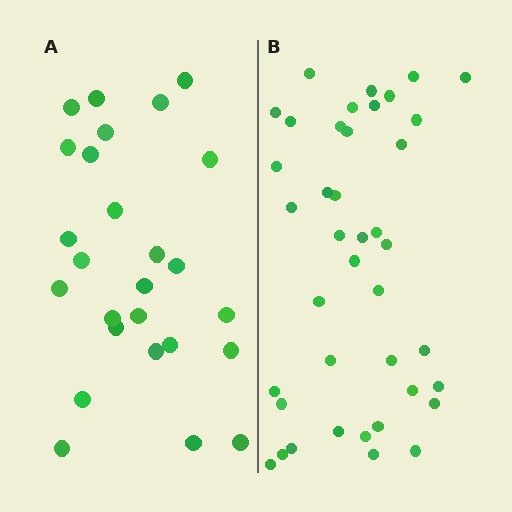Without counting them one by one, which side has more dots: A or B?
Region B (the right region) has more dots.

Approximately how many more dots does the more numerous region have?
Region B has approximately 15 more dots than region A.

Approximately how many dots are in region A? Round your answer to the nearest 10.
About 30 dots. (The exact count is 26, which rounds to 30.)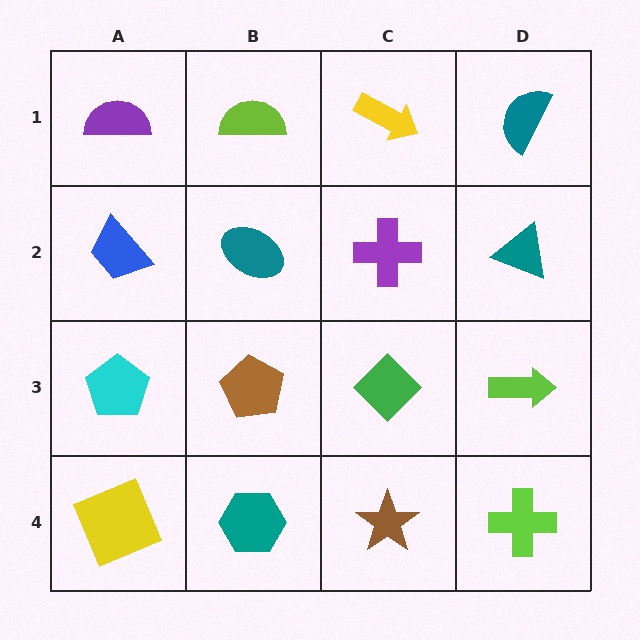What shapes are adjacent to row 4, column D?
A lime arrow (row 3, column D), a brown star (row 4, column C).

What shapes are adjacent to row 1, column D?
A teal triangle (row 2, column D), a yellow arrow (row 1, column C).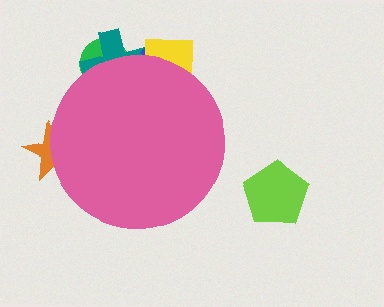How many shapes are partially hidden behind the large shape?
5 shapes are partially hidden.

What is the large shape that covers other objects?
A pink circle.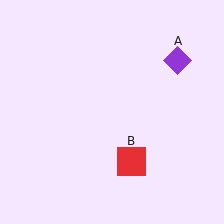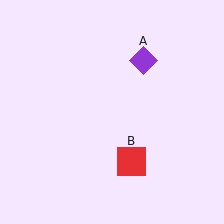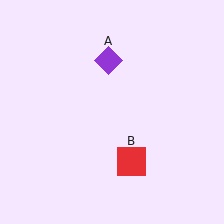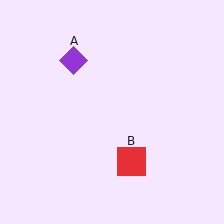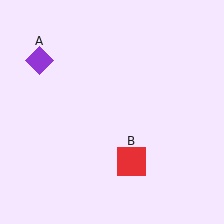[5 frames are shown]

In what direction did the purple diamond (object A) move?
The purple diamond (object A) moved left.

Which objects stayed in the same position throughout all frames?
Red square (object B) remained stationary.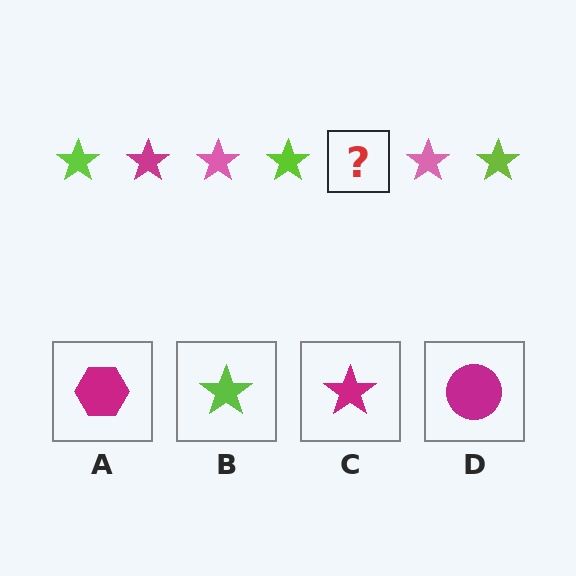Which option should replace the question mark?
Option C.